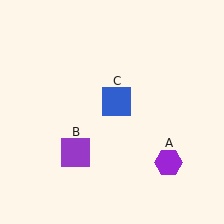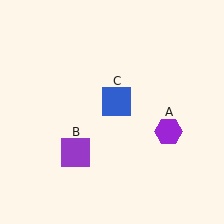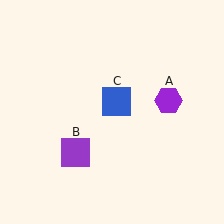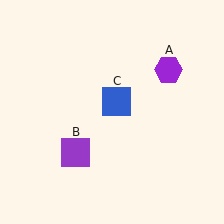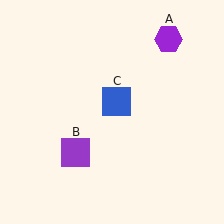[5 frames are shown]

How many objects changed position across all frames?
1 object changed position: purple hexagon (object A).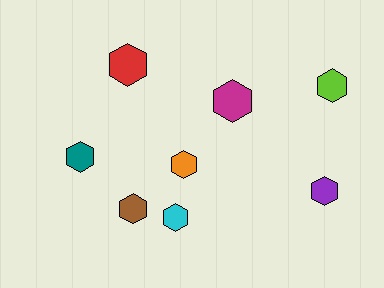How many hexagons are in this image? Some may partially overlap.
There are 8 hexagons.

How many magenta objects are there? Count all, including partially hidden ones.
There is 1 magenta object.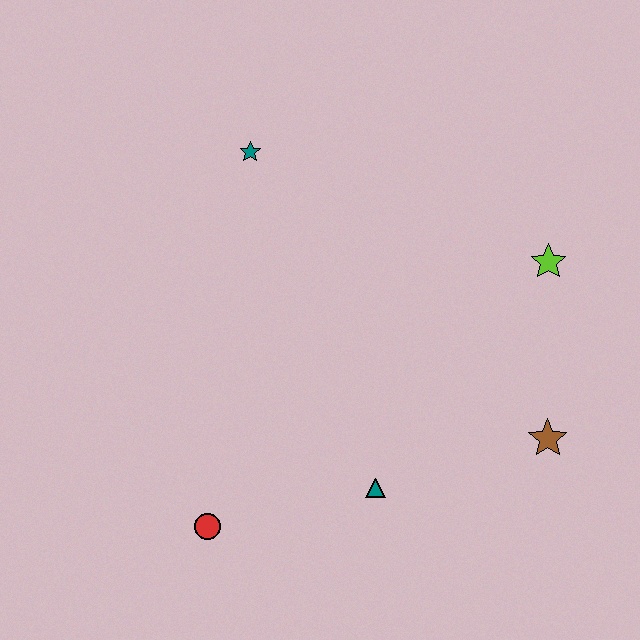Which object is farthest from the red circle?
The lime star is farthest from the red circle.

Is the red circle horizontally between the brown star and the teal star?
No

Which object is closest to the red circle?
The teal triangle is closest to the red circle.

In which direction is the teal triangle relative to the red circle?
The teal triangle is to the right of the red circle.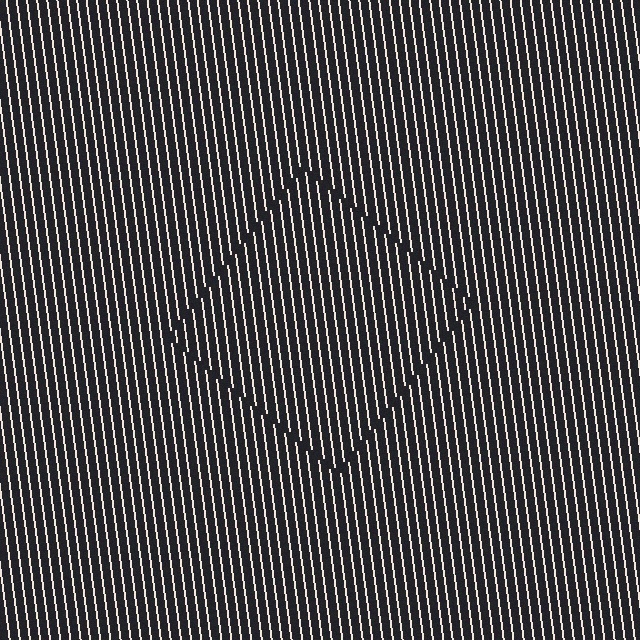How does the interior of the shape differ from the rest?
The interior of the shape contains the same grating, shifted by half a period — the contour is defined by the phase discontinuity where line-ends from the inner and outer gratings abut.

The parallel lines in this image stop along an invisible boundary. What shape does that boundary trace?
An illusory square. The interior of the shape contains the same grating, shifted by half a period — the contour is defined by the phase discontinuity where line-ends from the inner and outer gratings abut.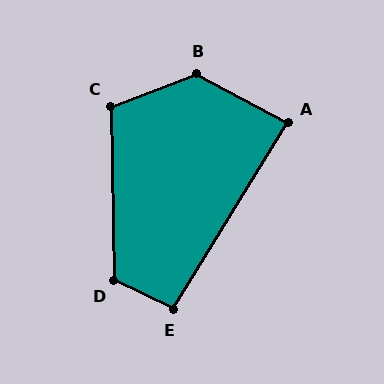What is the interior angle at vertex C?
Approximately 110 degrees (obtuse).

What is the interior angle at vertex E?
Approximately 96 degrees (obtuse).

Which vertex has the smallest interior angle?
A, at approximately 87 degrees.